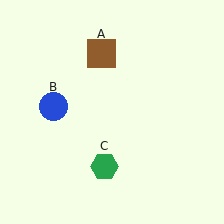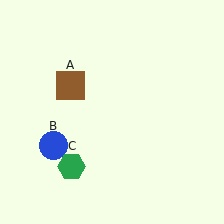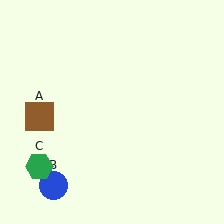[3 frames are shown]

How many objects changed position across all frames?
3 objects changed position: brown square (object A), blue circle (object B), green hexagon (object C).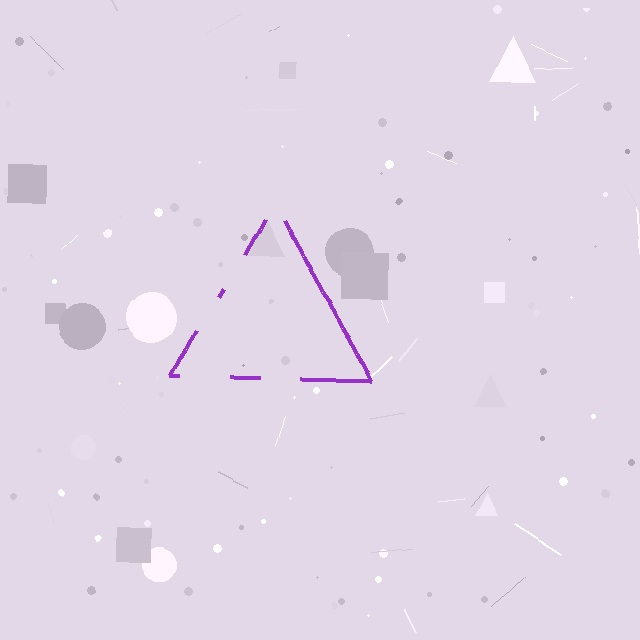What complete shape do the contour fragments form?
The contour fragments form a triangle.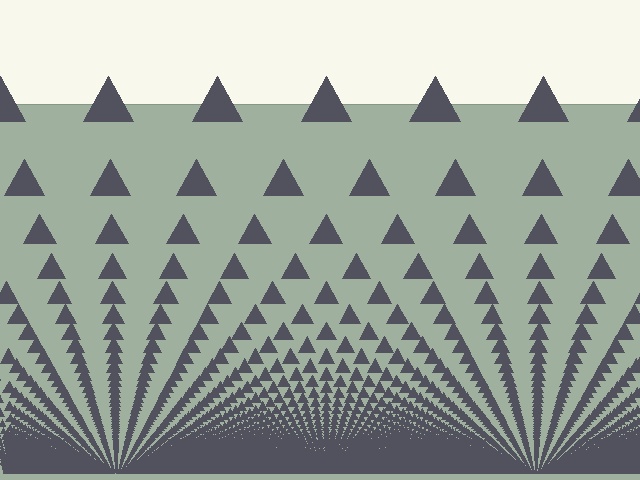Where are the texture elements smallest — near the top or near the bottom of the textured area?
Near the bottom.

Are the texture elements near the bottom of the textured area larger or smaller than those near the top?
Smaller. The gradient is inverted — elements near the bottom are smaller and denser.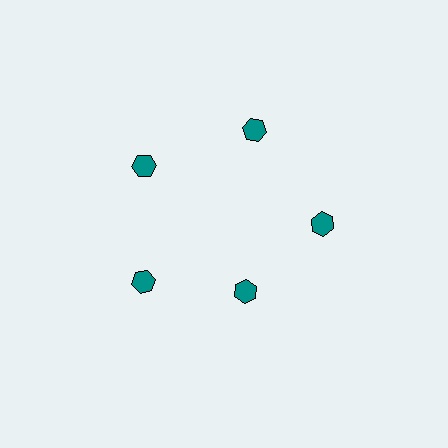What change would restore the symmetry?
The symmetry would be restored by moving it outward, back onto the ring so that all 5 hexagons sit at equal angles and equal distance from the center.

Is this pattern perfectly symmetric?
No. The 5 teal hexagons are arranged in a ring, but one element near the 5 o'clock position is pulled inward toward the center, breaking the 5-fold rotational symmetry.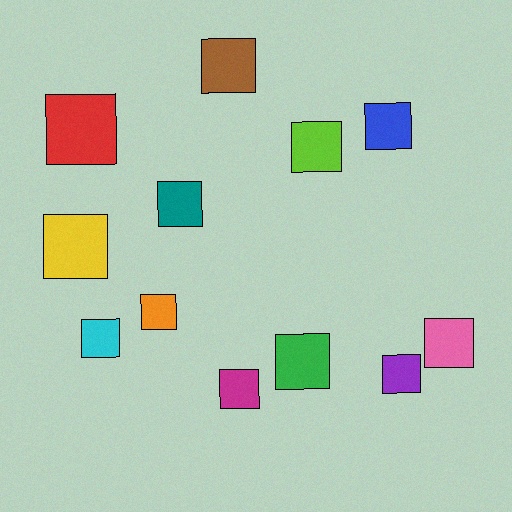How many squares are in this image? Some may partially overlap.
There are 12 squares.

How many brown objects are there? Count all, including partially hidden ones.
There is 1 brown object.